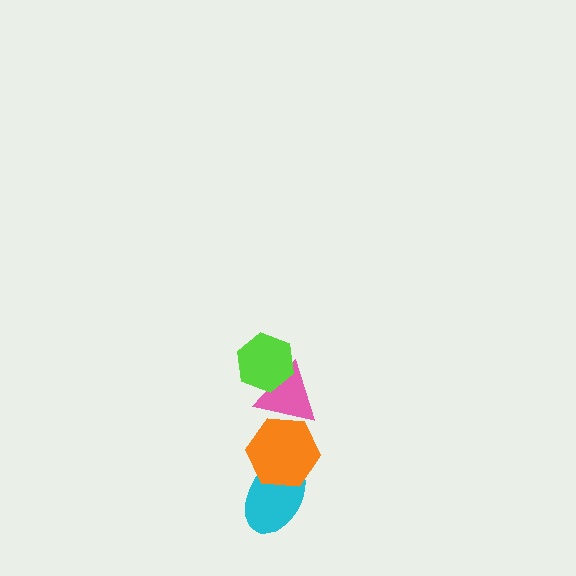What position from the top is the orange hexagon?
The orange hexagon is 3rd from the top.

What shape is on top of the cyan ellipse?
The orange hexagon is on top of the cyan ellipse.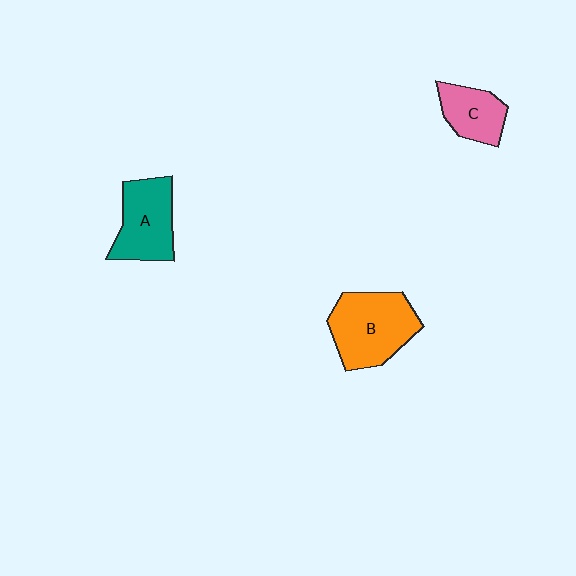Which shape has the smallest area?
Shape C (pink).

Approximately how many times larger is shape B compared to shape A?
Approximately 1.2 times.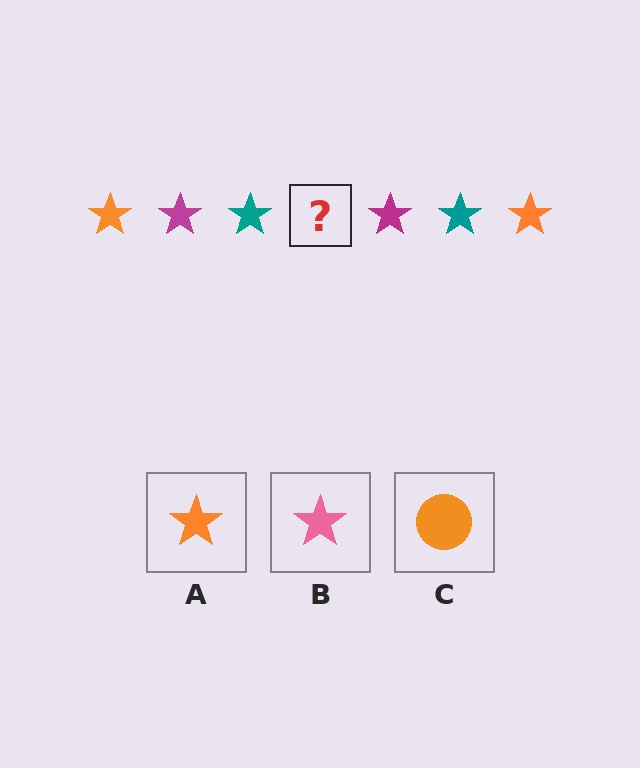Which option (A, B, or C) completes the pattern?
A.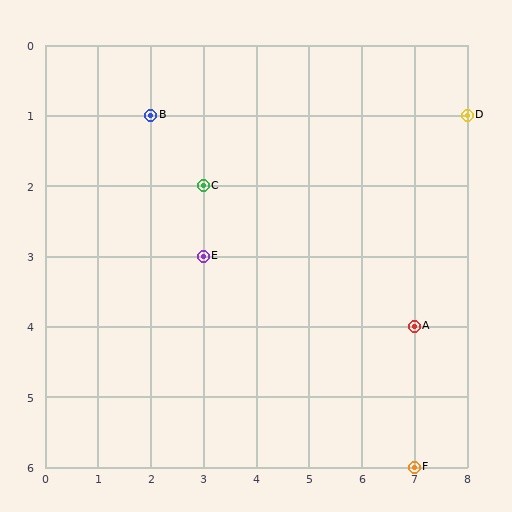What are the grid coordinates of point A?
Point A is at grid coordinates (7, 4).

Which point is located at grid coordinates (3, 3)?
Point E is at (3, 3).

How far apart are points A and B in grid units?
Points A and B are 5 columns and 3 rows apart (about 5.8 grid units diagonally).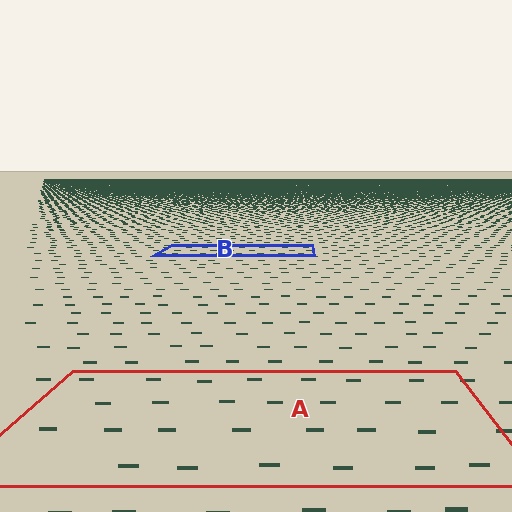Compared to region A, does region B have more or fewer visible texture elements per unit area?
Region B has more texture elements per unit area — they are packed more densely because it is farther away.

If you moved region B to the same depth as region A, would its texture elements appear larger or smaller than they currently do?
They would appear larger. At a closer depth, the same texture elements are projected at a bigger on-screen size.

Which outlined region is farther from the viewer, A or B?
Region B is farther from the viewer — the texture elements inside it appear smaller and more densely packed.